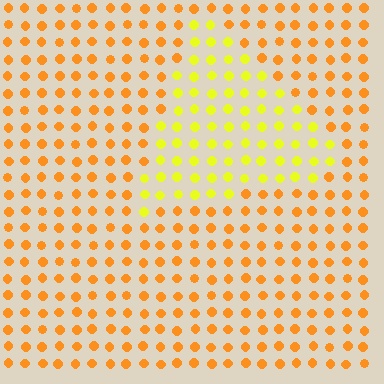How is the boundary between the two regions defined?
The boundary is defined purely by a slight shift in hue (about 35 degrees). Spacing, size, and orientation are identical on both sides.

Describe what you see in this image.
The image is filled with small orange elements in a uniform arrangement. A triangle-shaped region is visible where the elements are tinted to a slightly different hue, forming a subtle color boundary.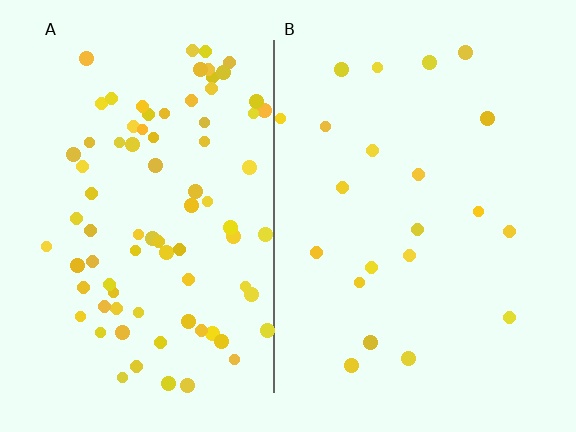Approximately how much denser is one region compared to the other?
Approximately 3.8× — region A over region B.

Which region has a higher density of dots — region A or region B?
A (the left).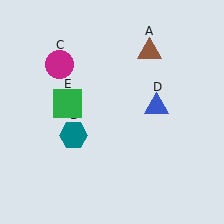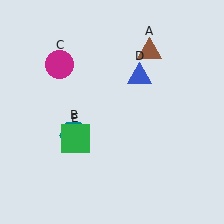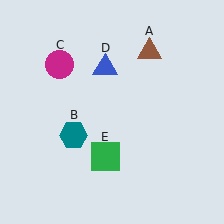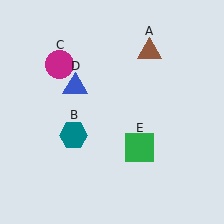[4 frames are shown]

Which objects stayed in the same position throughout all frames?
Brown triangle (object A) and teal hexagon (object B) and magenta circle (object C) remained stationary.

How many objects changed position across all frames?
2 objects changed position: blue triangle (object D), green square (object E).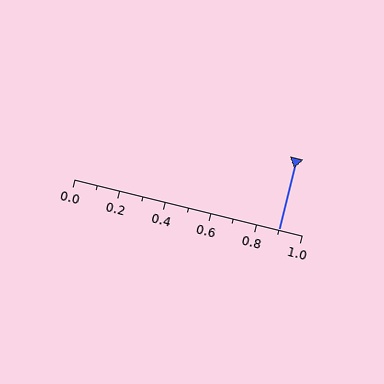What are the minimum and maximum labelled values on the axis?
The axis runs from 0.0 to 1.0.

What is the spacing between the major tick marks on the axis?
The major ticks are spaced 0.2 apart.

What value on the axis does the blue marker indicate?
The marker indicates approximately 0.9.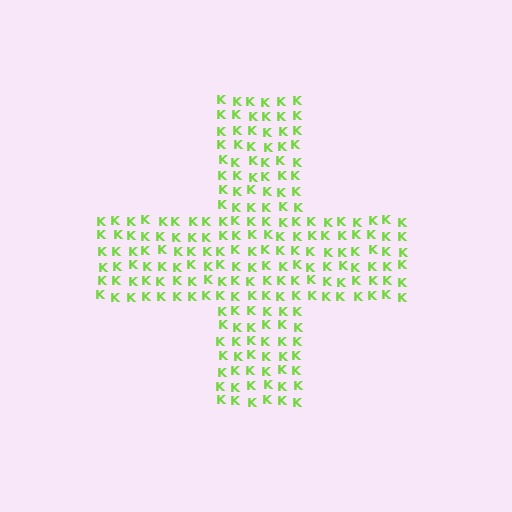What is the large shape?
The large shape is a cross.